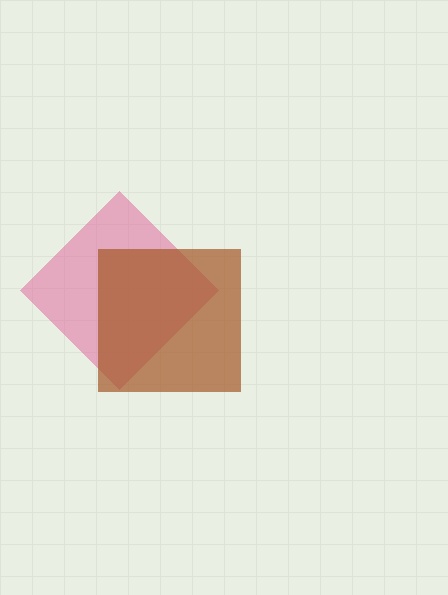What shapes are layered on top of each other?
The layered shapes are: a pink diamond, a brown square.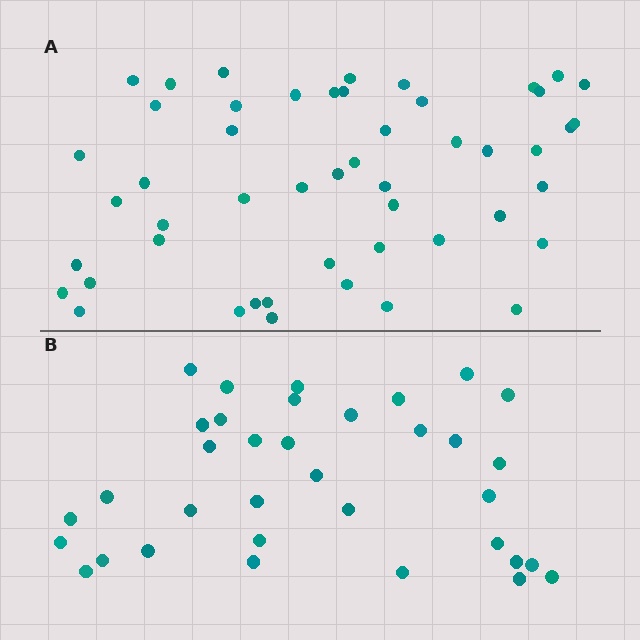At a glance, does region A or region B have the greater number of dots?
Region A (the top region) has more dots.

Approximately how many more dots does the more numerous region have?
Region A has approximately 15 more dots than region B.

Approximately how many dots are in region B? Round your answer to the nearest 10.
About 40 dots. (The exact count is 35, which rounds to 40.)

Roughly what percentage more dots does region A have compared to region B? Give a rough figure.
About 45% more.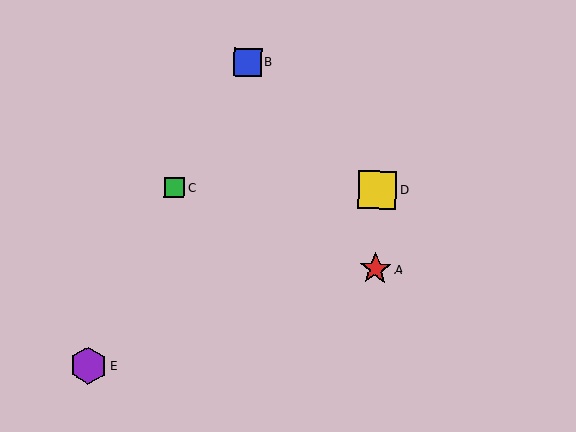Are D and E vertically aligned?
No, D is at x≈378 and E is at x≈89.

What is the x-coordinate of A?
Object A is at x≈375.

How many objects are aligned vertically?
2 objects (A, D) are aligned vertically.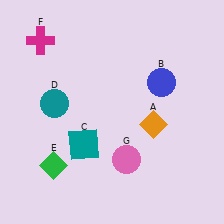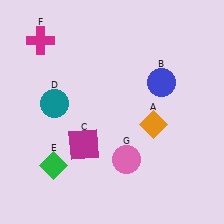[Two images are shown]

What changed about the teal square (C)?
In Image 1, C is teal. In Image 2, it changed to magenta.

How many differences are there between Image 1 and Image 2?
There is 1 difference between the two images.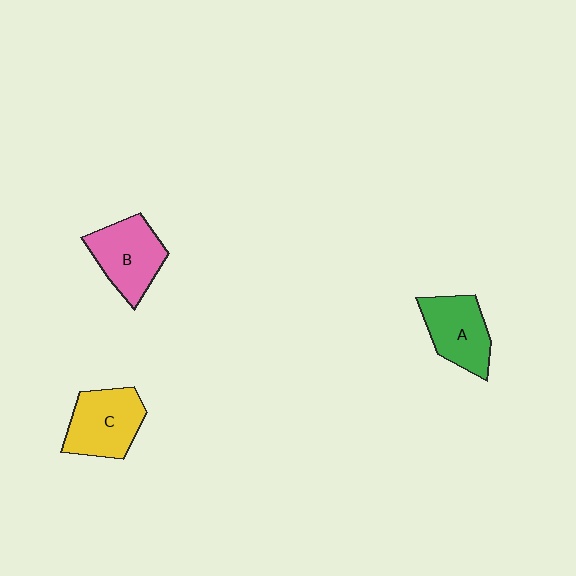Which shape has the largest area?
Shape C (yellow).